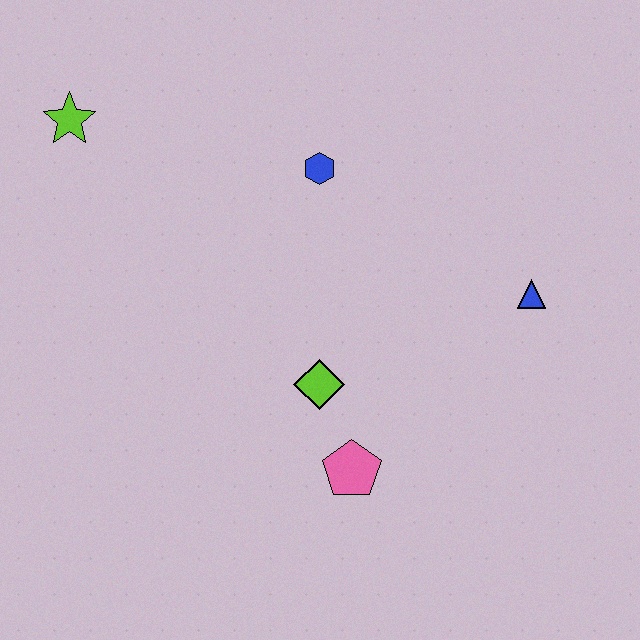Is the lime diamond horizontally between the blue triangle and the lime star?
Yes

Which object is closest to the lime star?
The blue hexagon is closest to the lime star.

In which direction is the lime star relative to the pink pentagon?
The lime star is above the pink pentagon.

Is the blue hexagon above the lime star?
No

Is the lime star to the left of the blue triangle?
Yes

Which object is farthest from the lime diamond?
The lime star is farthest from the lime diamond.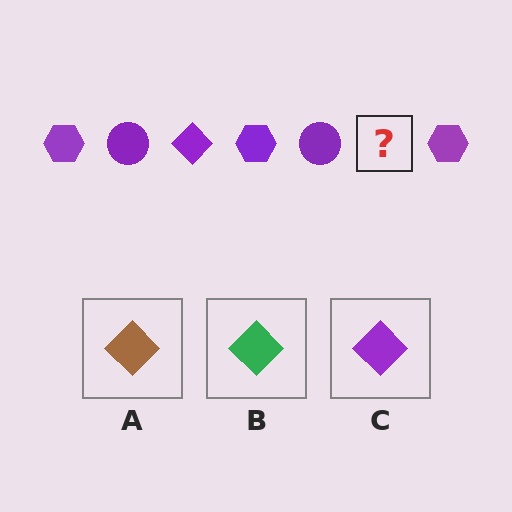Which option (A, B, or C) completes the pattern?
C.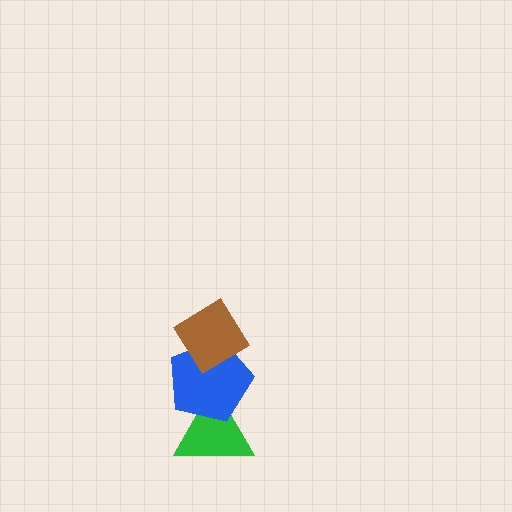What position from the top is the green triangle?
The green triangle is 3rd from the top.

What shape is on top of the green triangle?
The blue pentagon is on top of the green triangle.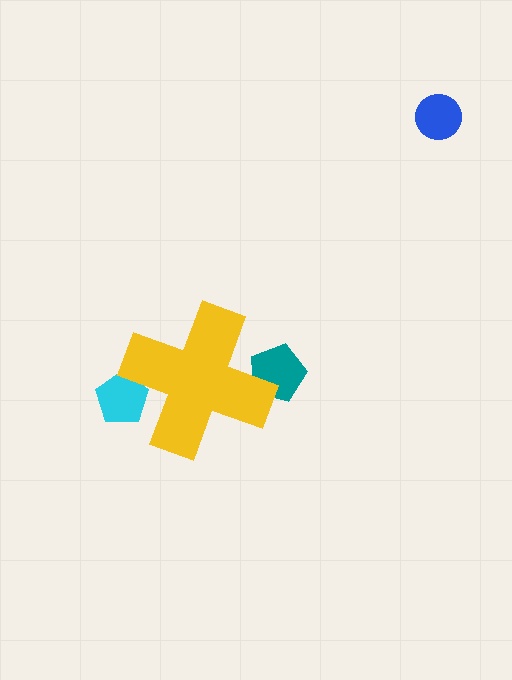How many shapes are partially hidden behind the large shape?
2 shapes are partially hidden.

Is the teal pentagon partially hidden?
Yes, the teal pentagon is partially hidden behind the yellow cross.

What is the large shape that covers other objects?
A yellow cross.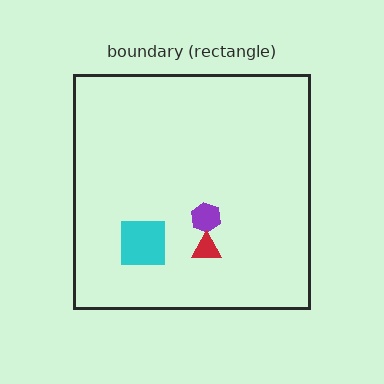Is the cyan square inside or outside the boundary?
Inside.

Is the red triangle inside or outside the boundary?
Inside.